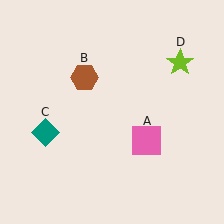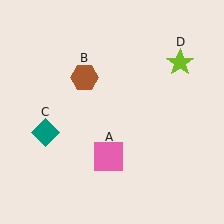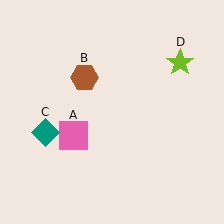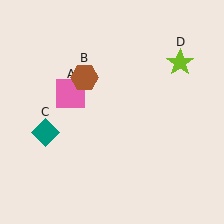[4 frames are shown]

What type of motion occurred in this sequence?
The pink square (object A) rotated clockwise around the center of the scene.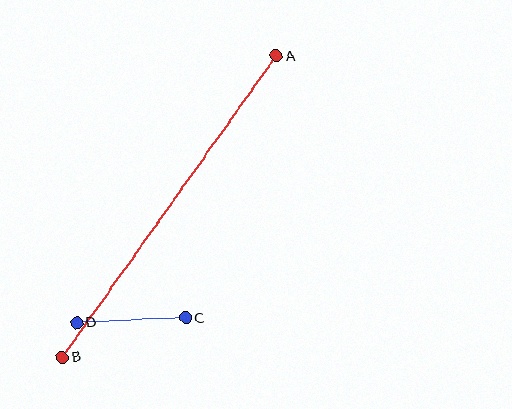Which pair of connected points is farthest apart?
Points A and B are farthest apart.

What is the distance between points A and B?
The distance is approximately 369 pixels.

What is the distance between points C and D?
The distance is approximately 109 pixels.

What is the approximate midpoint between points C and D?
The midpoint is at approximately (131, 320) pixels.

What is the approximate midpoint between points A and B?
The midpoint is at approximately (169, 207) pixels.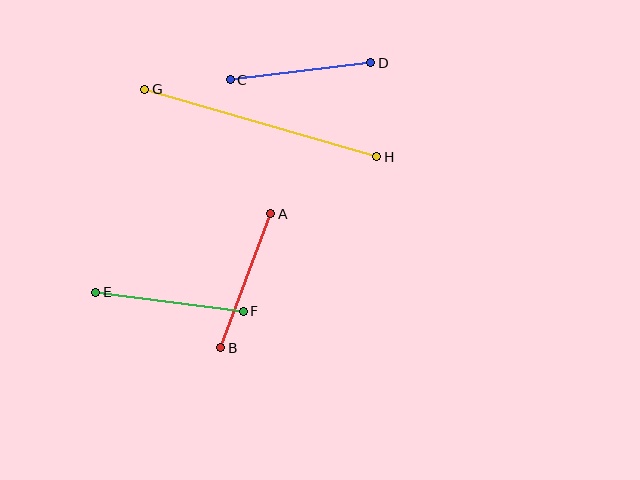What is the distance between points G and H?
The distance is approximately 242 pixels.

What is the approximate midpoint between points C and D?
The midpoint is at approximately (301, 71) pixels.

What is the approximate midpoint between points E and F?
The midpoint is at approximately (170, 302) pixels.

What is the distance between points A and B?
The distance is approximately 143 pixels.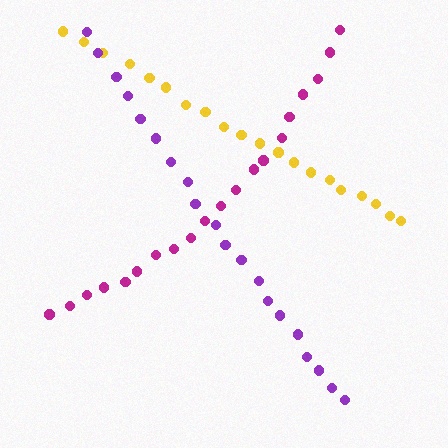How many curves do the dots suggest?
There are 3 distinct paths.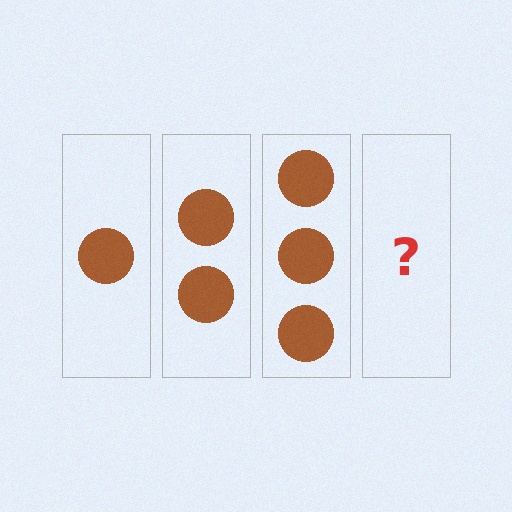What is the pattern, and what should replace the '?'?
The pattern is that each step adds one more circle. The '?' should be 4 circles.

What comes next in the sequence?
The next element should be 4 circles.